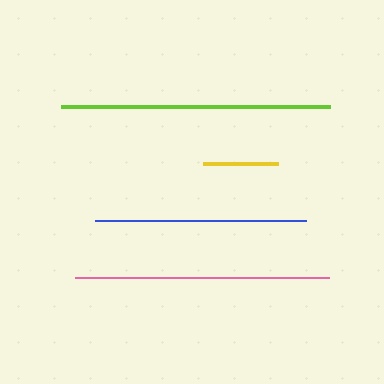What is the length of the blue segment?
The blue segment is approximately 211 pixels long.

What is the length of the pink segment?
The pink segment is approximately 254 pixels long.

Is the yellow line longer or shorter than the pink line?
The pink line is longer than the yellow line.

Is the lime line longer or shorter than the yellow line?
The lime line is longer than the yellow line.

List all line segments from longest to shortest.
From longest to shortest: lime, pink, blue, yellow.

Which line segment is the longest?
The lime line is the longest at approximately 269 pixels.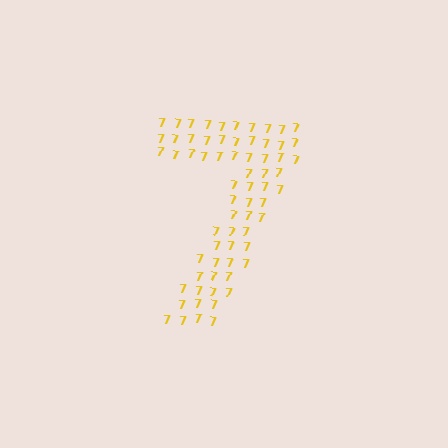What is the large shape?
The large shape is the digit 7.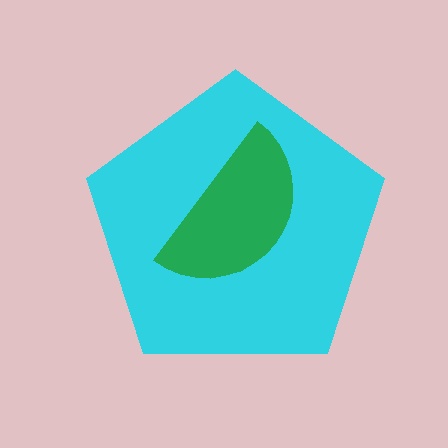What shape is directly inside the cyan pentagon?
The green semicircle.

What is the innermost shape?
The green semicircle.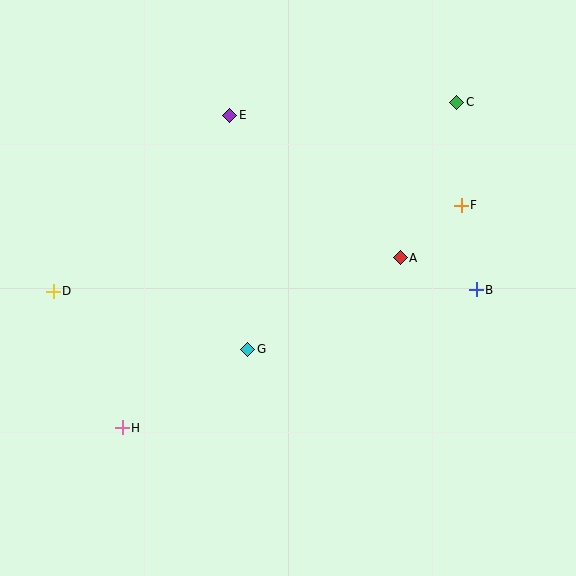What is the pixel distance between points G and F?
The distance between G and F is 258 pixels.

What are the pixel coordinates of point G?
Point G is at (248, 349).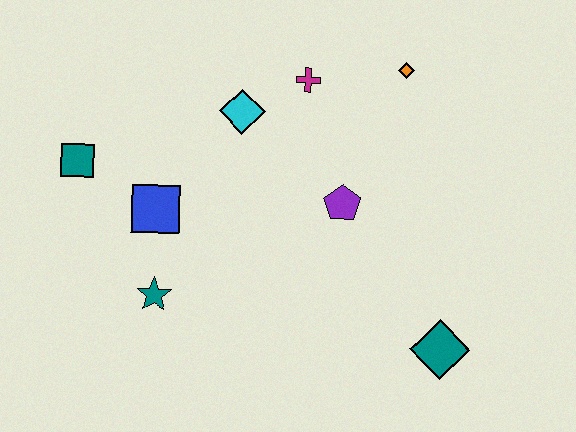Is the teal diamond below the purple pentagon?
Yes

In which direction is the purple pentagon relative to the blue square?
The purple pentagon is to the right of the blue square.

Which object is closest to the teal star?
The blue square is closest to the teal star.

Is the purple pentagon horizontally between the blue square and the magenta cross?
No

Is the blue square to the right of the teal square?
Yes